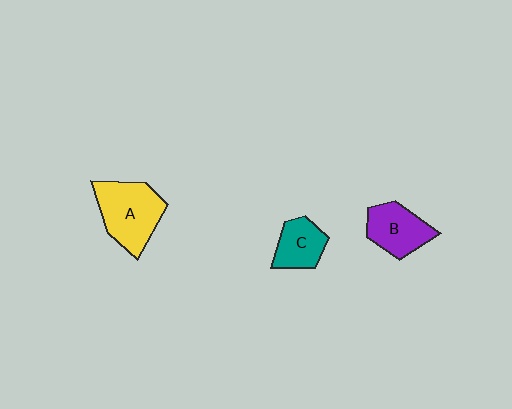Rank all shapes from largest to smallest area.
From largest to smallest: A (yellow), B (purple), C (teal).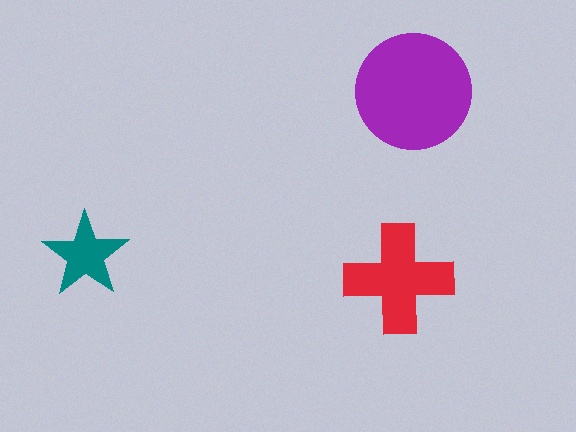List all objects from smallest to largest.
The teal star, the red cross, the purple circle.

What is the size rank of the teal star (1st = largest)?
3rd.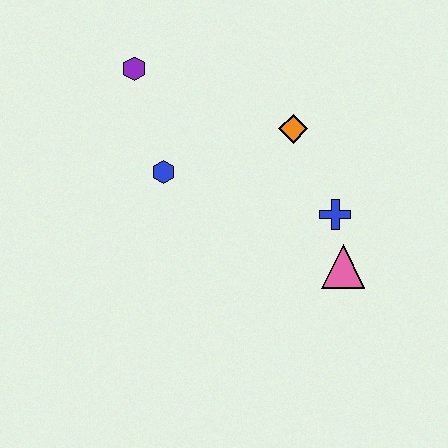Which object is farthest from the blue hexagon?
The pink triangle is farthest from the blue hexagon.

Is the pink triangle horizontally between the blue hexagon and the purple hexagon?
No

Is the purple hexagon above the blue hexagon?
Yes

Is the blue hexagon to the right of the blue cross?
No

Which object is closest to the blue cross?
The pink triangle is closest to the blue cross.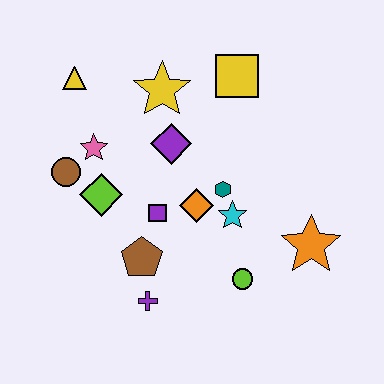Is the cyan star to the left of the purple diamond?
No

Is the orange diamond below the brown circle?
Yes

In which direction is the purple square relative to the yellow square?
The purple square is below the yellow square.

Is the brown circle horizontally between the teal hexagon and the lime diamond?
No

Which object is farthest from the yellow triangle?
The orange star is farthest from the yellow triangle.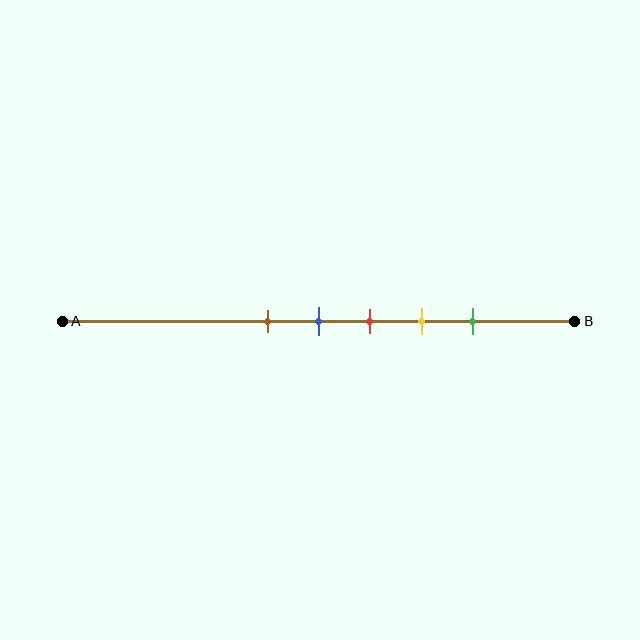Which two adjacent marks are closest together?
The brown and blue marks are the closest adjacent pair.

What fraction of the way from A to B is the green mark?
The green mark is approximately 80% (0.8) of the way from A to B.